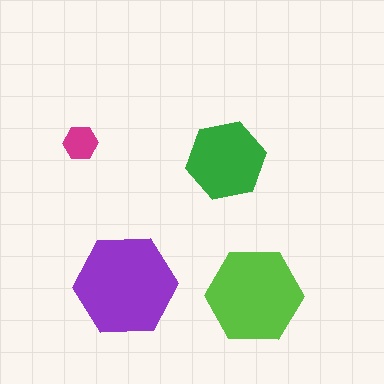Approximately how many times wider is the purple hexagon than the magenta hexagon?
About 3 times wider.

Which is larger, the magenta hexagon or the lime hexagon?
The lime one.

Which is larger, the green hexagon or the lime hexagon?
The lime one.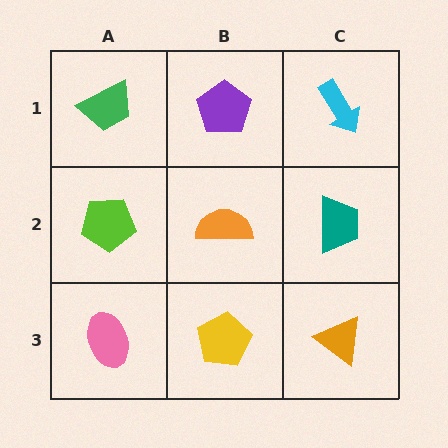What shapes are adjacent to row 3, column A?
A lime pentagon (row 2, column A), a yellow pentagon (row 3, column B).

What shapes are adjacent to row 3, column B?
An orange semicircle (row 2, column B), a pink ellipse (row 3, column A), an orange triangle (row 3, column C).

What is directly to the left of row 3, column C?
A yellow pentagon.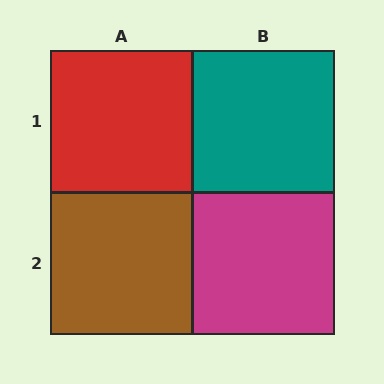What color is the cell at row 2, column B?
Magenta.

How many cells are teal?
1 cell is teal.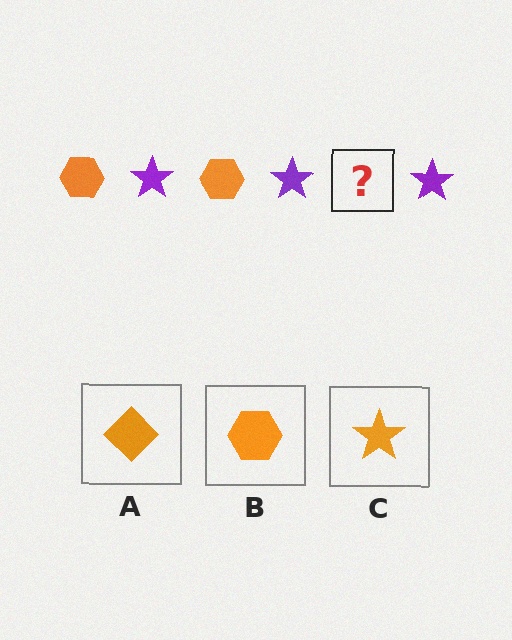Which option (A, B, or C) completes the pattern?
B.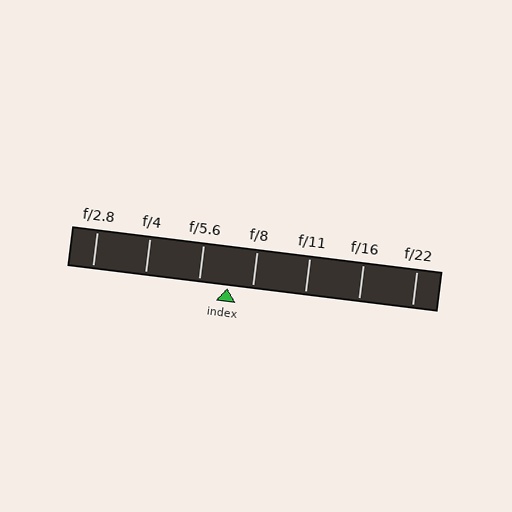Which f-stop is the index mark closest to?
The index mark is closest to f/8.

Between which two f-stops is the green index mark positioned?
The index mark is between f/5.6 and f/8.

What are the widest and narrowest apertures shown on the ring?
The widest aperture shown is f/2.8 and the narrowest is f/22.